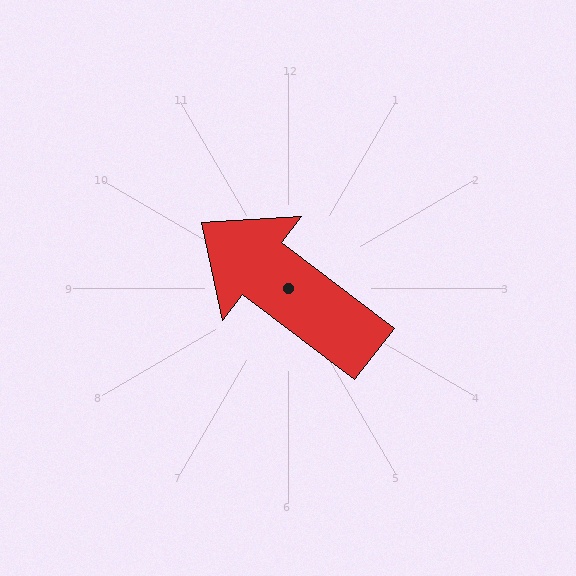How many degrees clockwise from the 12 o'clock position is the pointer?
Approximately 307 degrees.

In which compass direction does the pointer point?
Northwest.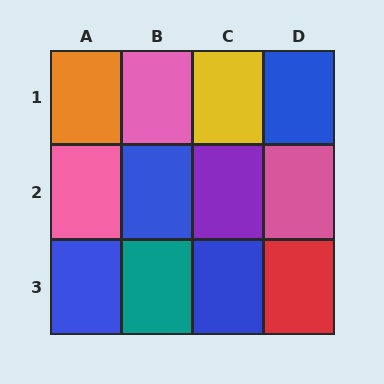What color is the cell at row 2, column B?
Blue.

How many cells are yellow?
1 cell is yellow.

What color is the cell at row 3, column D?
Red.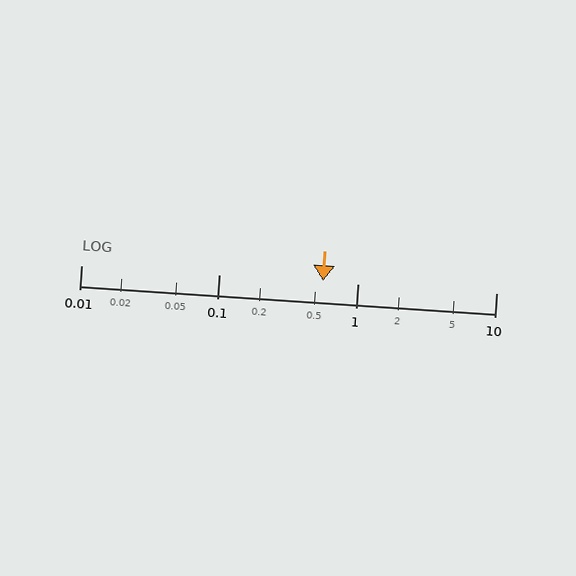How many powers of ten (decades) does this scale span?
The scale spans 3 decades, from 0.01 to 10.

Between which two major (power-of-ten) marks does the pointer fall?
The pointer is between 0.1 and 1.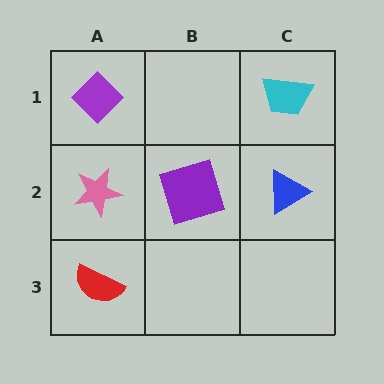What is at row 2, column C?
A blue triangle.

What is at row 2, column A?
A pink star.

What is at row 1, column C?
A cyan trapezoid.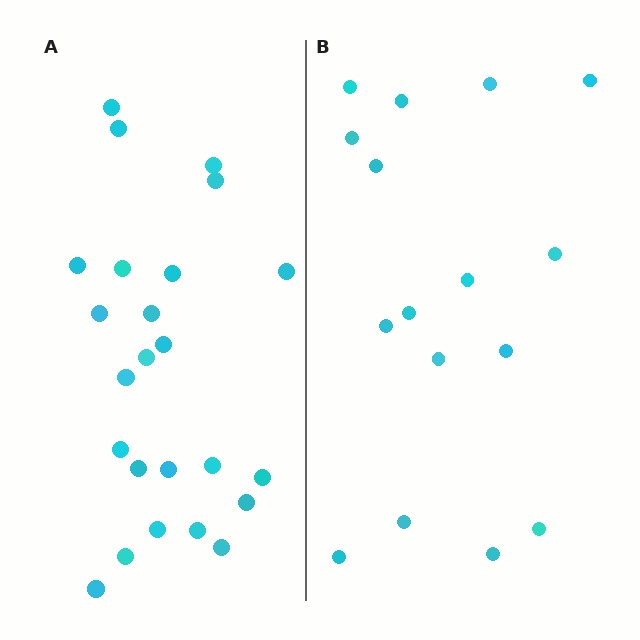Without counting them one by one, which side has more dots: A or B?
Region A (the left region) has more dots.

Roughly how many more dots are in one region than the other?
Region A has roughly 8 or so more dots than region B.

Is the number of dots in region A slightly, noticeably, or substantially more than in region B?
Region A has substantially more. The ratio is roughly 1.5 to 1.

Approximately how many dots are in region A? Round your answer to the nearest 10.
About 20 dots. (The exact count is 24, which rounds to 20.)